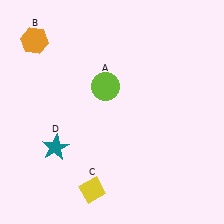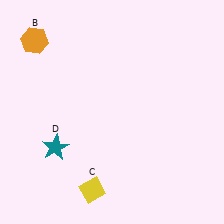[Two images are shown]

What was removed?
The lime circle (A) was removed in Image 2.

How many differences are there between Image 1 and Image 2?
There is 1 difference between the two images.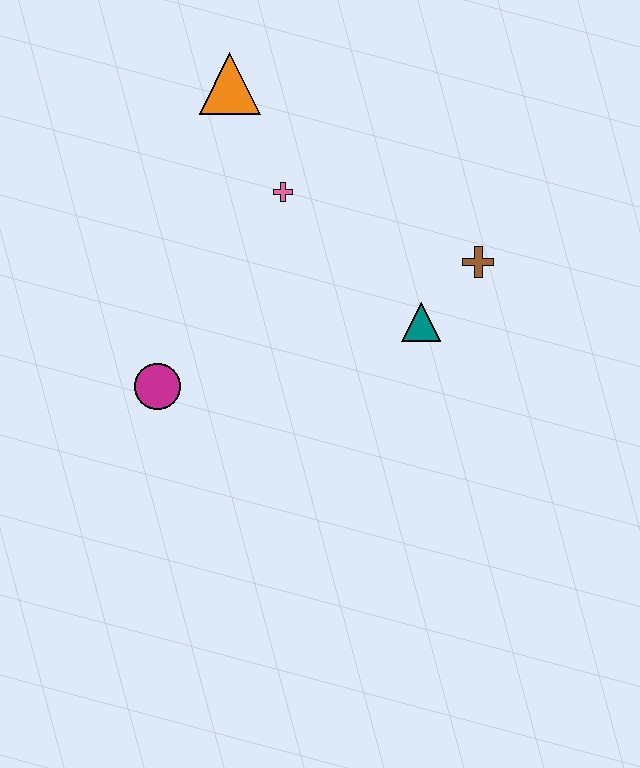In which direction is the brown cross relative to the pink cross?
The brown cross is to the right of the pink cross.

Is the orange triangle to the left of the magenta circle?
No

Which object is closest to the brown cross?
The teal triangle is closest to the brown cross.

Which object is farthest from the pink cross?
The magenta circle is farthest from the pink cross.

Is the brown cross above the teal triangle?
Yes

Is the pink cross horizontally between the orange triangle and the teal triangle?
Yes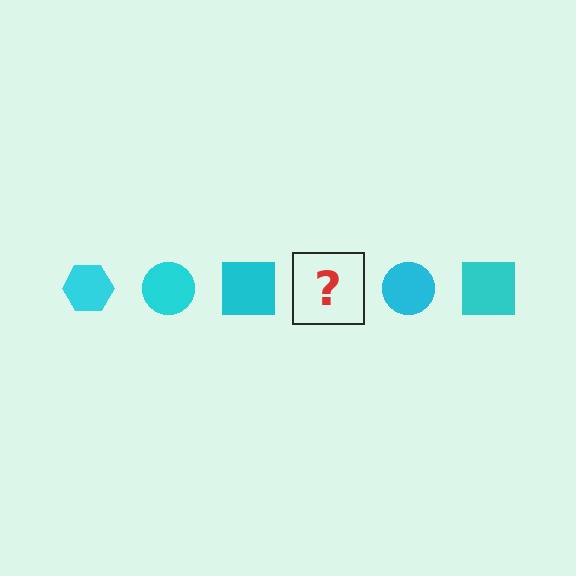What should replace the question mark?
The question mark should be replaced with a cyan hexagon.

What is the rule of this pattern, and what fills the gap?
The rule is that the pattern cycles through hexagon, circle, square shapes in cyan. The gap should be filled with a cyan hexagon.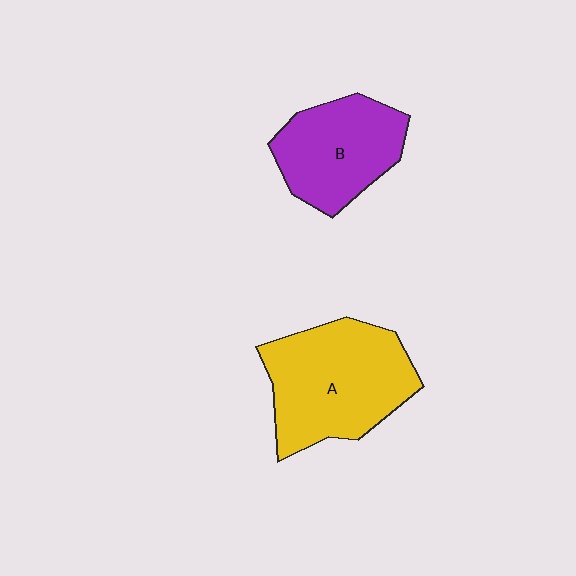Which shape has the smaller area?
Shape B (purple).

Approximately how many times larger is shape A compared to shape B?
Approximately 1.4 times.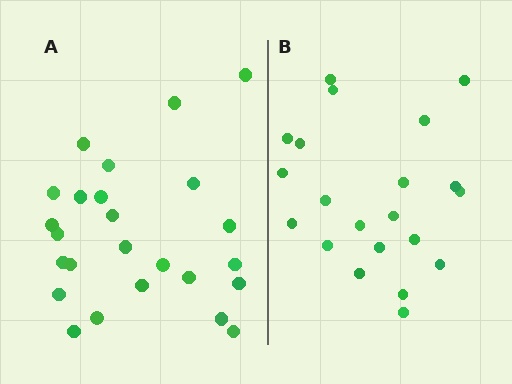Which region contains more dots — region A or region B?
Region A (the left region) has more dots.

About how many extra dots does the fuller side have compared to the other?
Region A has about 4 more dots than region B.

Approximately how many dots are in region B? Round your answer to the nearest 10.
About 20 dots. (The exact count is 21, which rounds to 20.)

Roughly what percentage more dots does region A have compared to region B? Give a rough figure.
About 20% more.